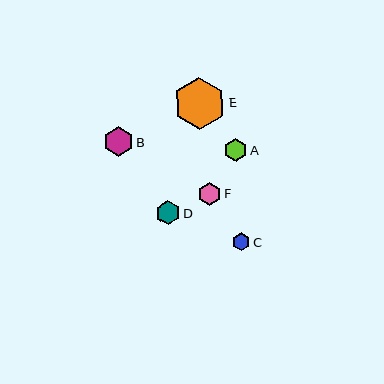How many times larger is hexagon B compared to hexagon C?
Hexagon B is approximately 1.7 times the size of hexagon C.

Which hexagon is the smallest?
Hexagon C is the smallest with a size of approximately 18 pixels.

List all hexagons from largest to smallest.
From largest to smallest: E, B, D, A, F, C.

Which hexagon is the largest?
Hexagon E is the largest with a size of approximately 52 pixels.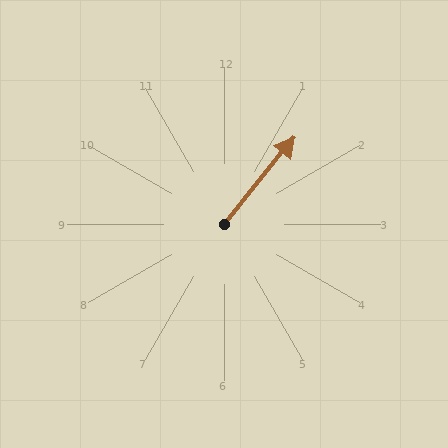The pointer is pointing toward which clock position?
Roughly 1 o'clock.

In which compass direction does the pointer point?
Northeast.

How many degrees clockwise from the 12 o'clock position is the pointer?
Approximately 39 degrees.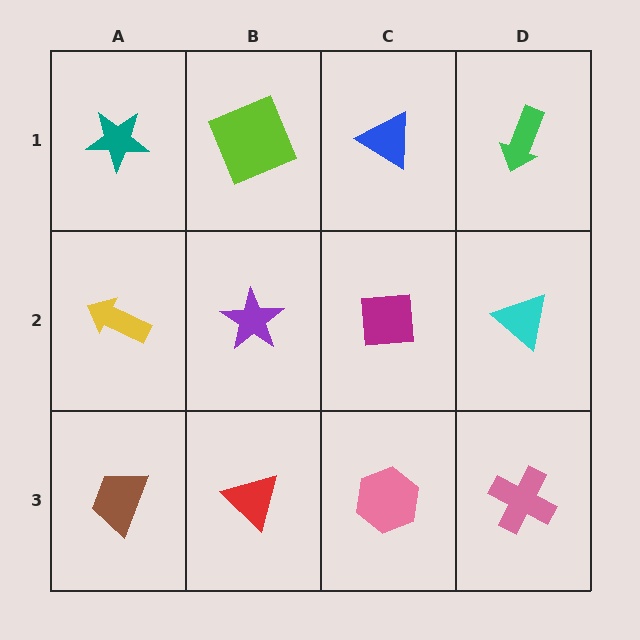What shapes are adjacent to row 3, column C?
A magenta square (row 2, column C), a red triangle (row 3, column B), a pink cross (row 3, column D).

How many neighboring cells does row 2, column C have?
4.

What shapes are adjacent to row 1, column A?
A yellow arrow (row 2, column A), a lime square (row 1, column B).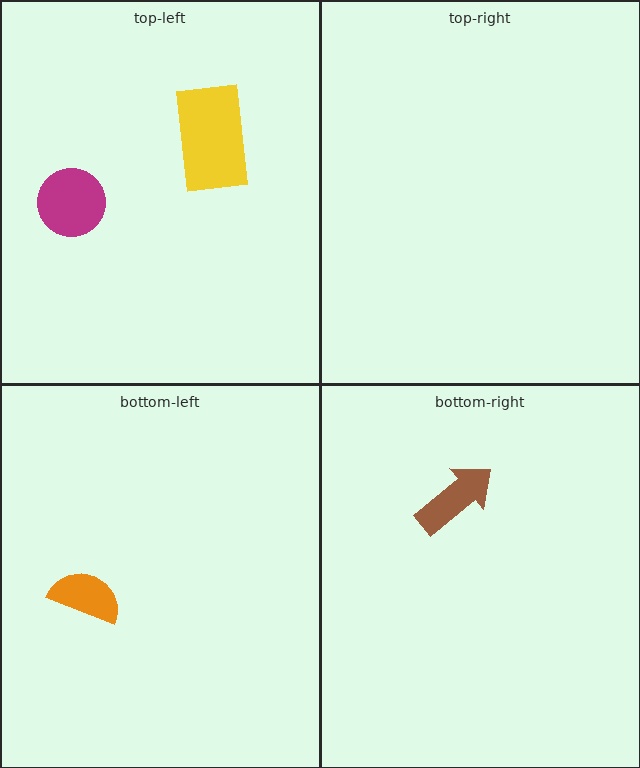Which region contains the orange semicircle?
The bottom-left region.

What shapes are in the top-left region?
The magenta circle, the yellow rectangle.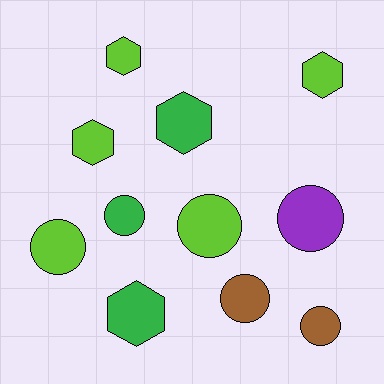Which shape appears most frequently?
Circle, with 6 objects.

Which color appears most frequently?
Lime, with 5 objects.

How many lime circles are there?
There are 2 lime circles.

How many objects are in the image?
There are 11 objects.